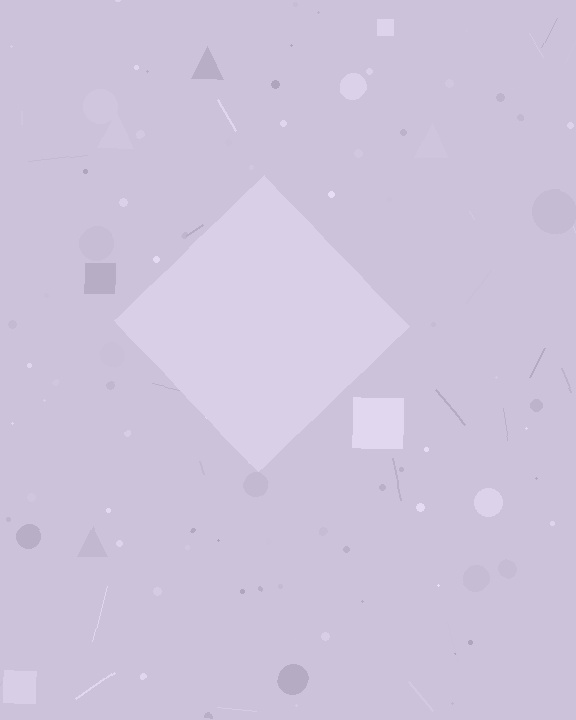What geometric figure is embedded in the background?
A diamond is embedded in the background.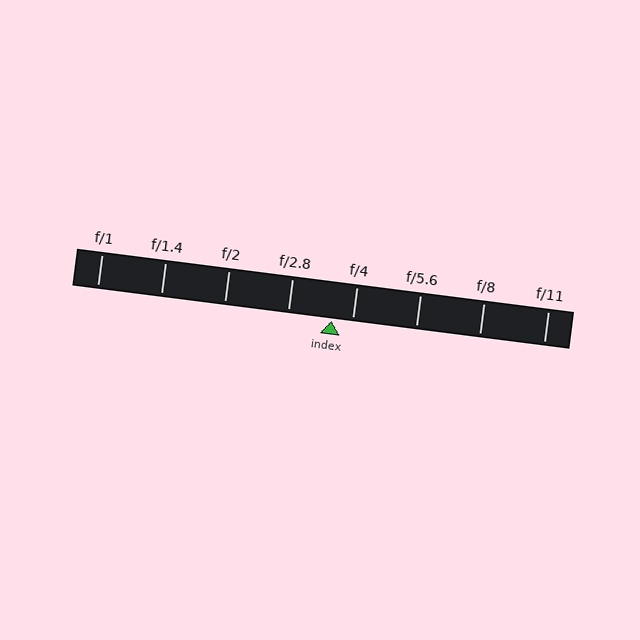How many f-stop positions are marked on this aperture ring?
There are 8 f-stop positions marked.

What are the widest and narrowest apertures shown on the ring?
The widest aperture shown is f/1 and the narrowest is f/11.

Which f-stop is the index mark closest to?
The index mark is closest to f/4.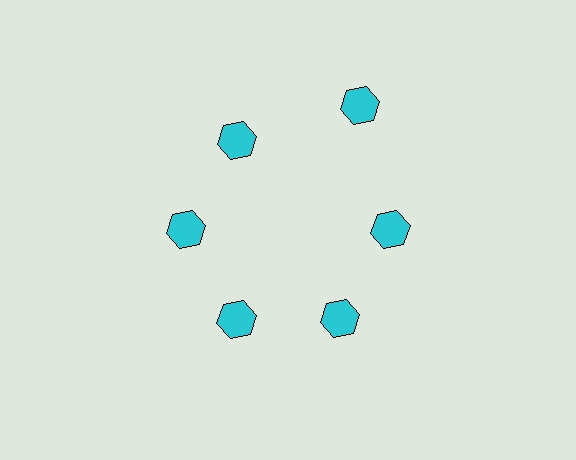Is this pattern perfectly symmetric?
No. The 6 cyan hexagons are arranged in a ring, but one element near the 1 o'clock position is pushed outward from the center, breaking the 6-fold rotational symmetry.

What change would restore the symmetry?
The symmetry would be restored by moving it inward, back onto the ring so that all 6 hexagons sit at equal angles and equal distance from the center.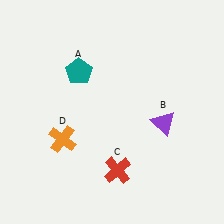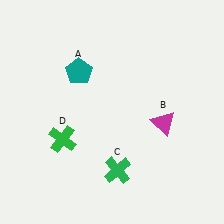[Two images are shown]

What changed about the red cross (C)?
In Image 1, C is red. In Image 2, it changed to green.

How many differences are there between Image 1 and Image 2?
There are 3 differences between the two images.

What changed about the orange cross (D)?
In Image 1, D is orange. In Image 2, it changed to green.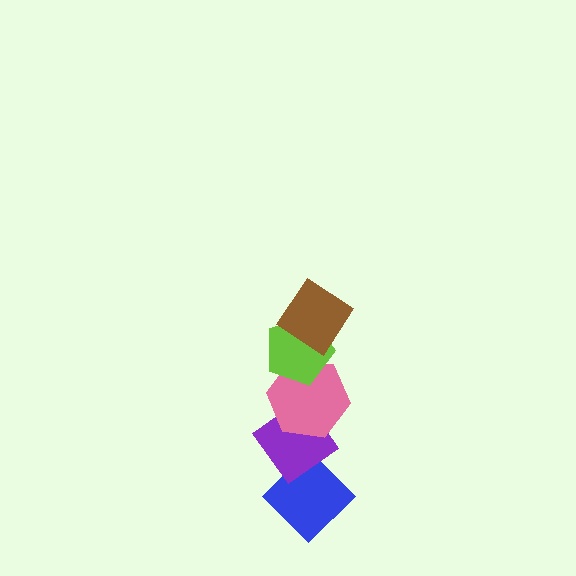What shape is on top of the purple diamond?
The pink hexagon is on top of the purple diamond.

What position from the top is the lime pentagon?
The lime pentagon is 2nd from the top.